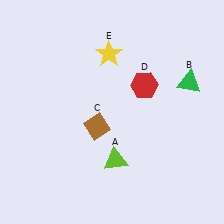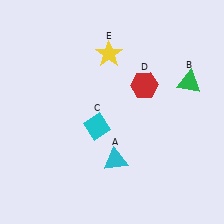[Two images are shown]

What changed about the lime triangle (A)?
In Image 1, A is lime. In Image 2, it changed to cyan.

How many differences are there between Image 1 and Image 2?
There are 2 differences between the two images.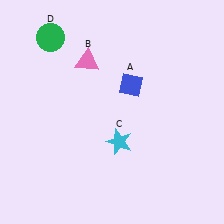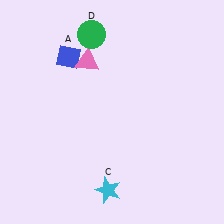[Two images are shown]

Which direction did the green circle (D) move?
The green circle (D) moved right.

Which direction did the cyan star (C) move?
The cyan star (C) moved down.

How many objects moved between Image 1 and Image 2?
3 objects moved between the two images.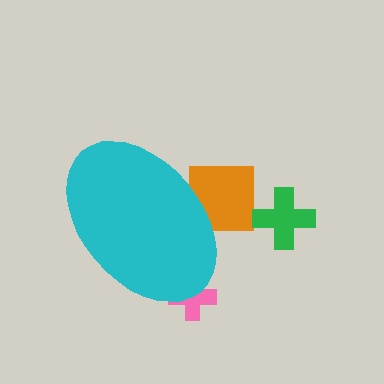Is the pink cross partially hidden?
Yes, the pink cross is partially hidden behind the cyan ellipse.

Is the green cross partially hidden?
No, the green cross is fully visible.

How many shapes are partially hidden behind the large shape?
3 shapes are partially hidden.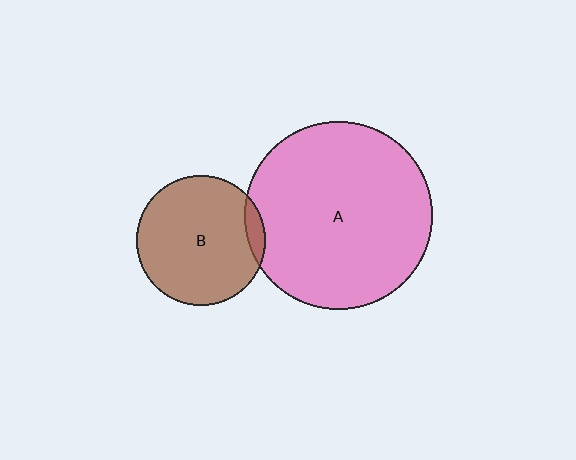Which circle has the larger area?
Circle A (pink).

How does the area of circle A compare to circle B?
Approximately 2.1 times.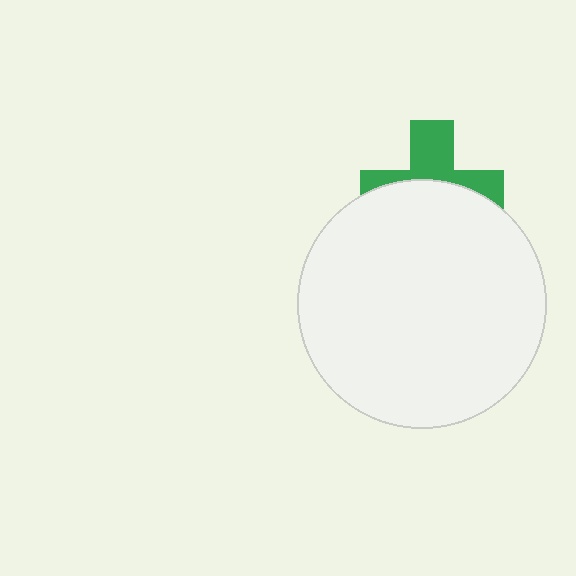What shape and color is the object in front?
The object in front is a white circle.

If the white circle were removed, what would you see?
You would see the complete green cross.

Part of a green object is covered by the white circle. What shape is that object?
It is a cross.